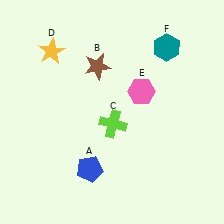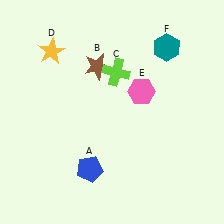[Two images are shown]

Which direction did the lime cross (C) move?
The lime cross (C) moved up.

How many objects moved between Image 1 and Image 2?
1 object moved between the two images.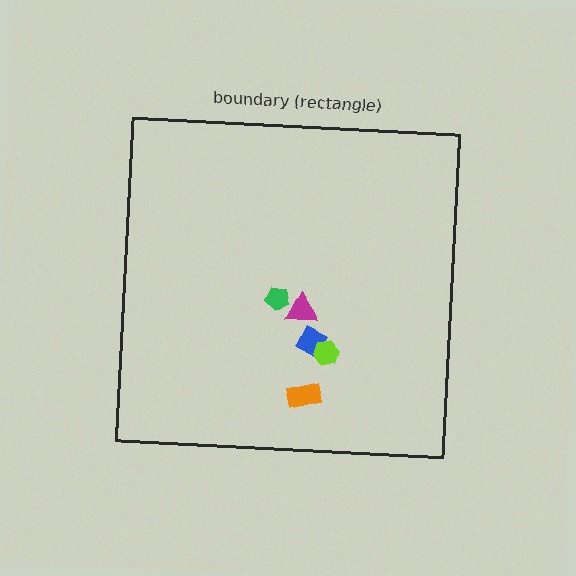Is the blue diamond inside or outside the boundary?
Inside.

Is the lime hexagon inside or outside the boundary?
Inside.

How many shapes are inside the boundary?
5 inside, 0 outside.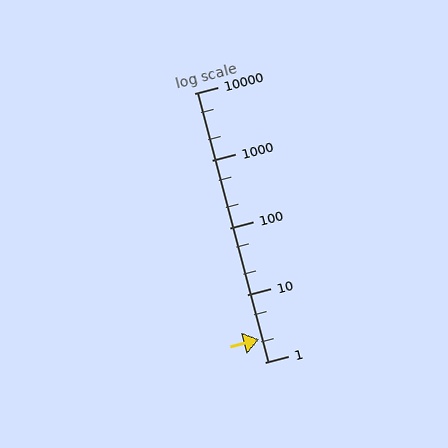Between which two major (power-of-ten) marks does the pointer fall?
The pointer is between 1 and 10.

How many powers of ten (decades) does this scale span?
The scale spans 4 decades, from 1 to 10000.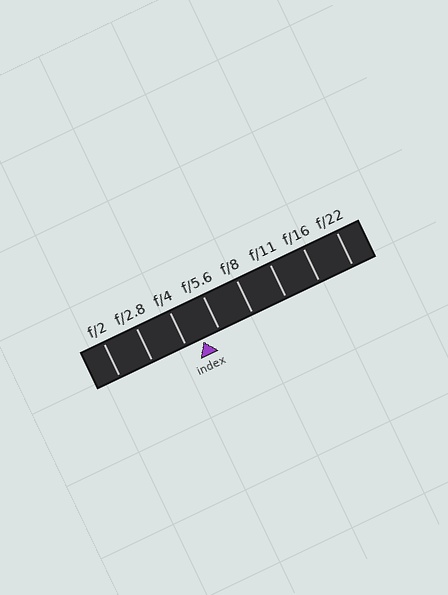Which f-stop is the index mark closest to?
The index mark is closest to f/4.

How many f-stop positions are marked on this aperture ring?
There are 8 f-stop positions marked.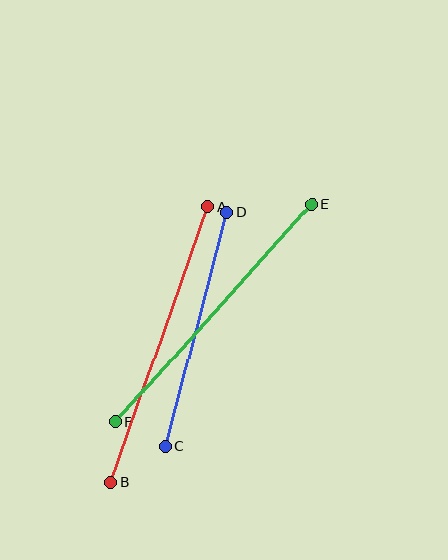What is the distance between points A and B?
The distance is approximately 293 pixels.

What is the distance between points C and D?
The distance is approximately 242 pixels.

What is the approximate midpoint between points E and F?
The midpoint is at approximately (213, 313) pixels.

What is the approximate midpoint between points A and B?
The midpoint is at approximately (159, 345) pixels.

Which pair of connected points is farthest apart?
Points E and F are farthest apart.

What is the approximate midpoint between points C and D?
The midpoint is at approximately (196, 329) pixels.